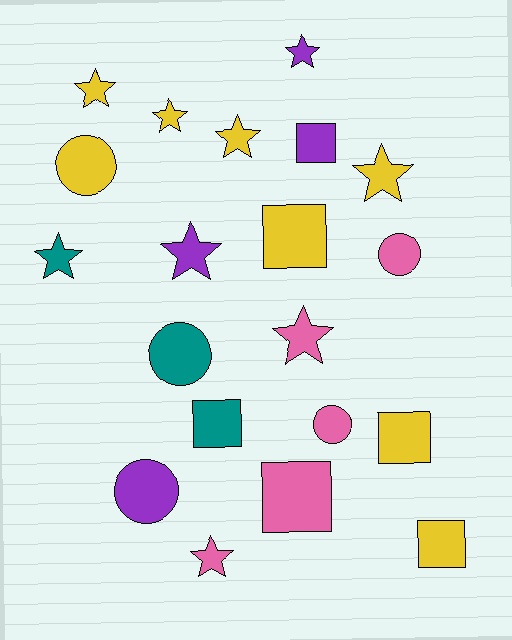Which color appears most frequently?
Yellow, with 8 objects.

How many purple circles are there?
There is 1 purple circle.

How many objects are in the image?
There are 20 objects.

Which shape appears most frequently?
Star, with 9 objects.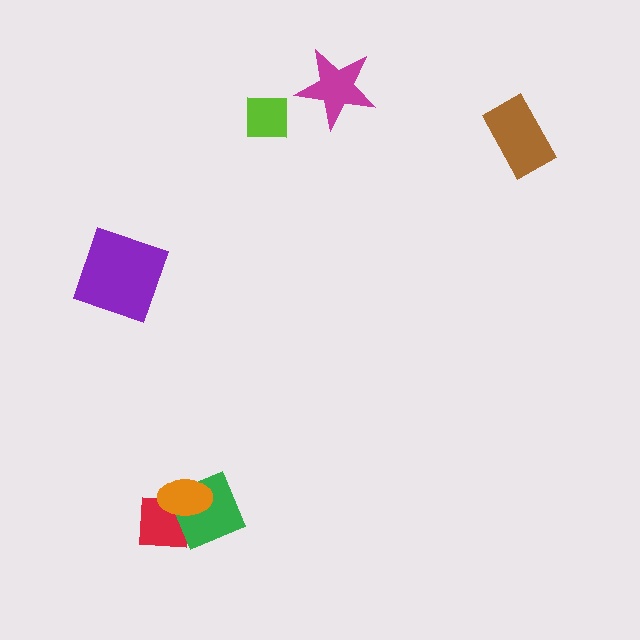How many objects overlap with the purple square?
0 objects overlap with the purple square.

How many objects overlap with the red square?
2 objects overlap with the red square.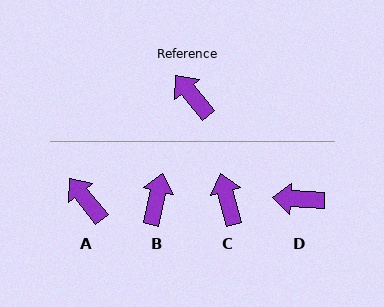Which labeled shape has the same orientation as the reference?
A.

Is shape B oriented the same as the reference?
No, it is off by about 52 degrees.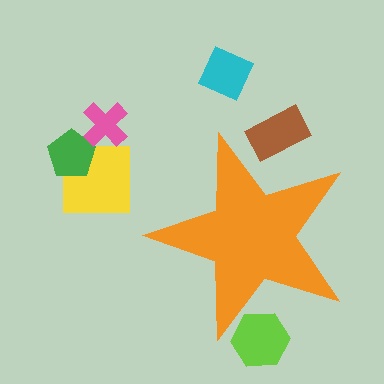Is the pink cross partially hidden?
No, the pink cross is fully visible.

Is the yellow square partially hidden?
No, the yellow square is fully visible.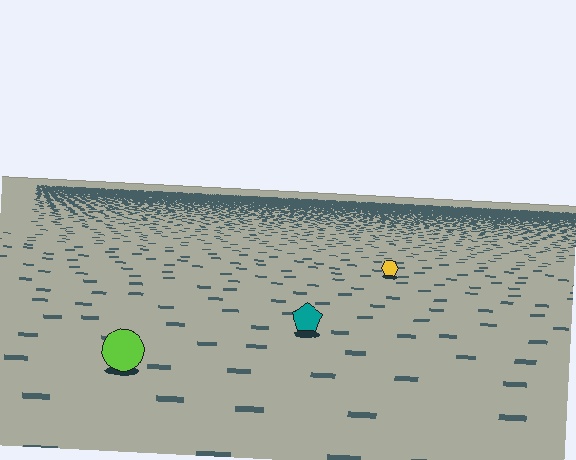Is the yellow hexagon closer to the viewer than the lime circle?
No. The lime circle is closer — you can tell from the texture gradient: the ground texture is coarser near it.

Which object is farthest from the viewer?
The yellow hexagon is farthest from the viewer. It appears smaller and the ground texture around it is denser.